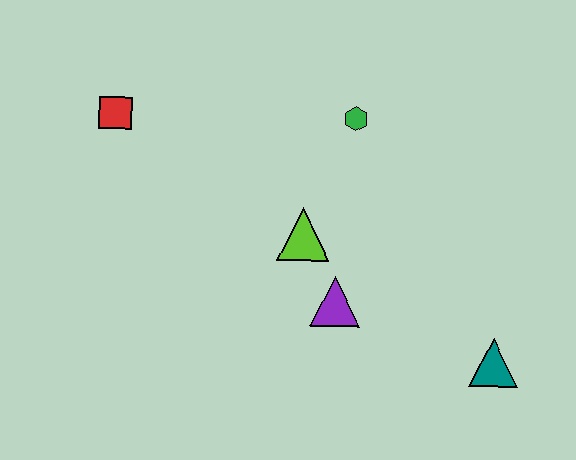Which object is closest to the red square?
The lime triangle is closest to the red square.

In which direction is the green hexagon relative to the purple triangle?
The green hexagon is above the purple triangle.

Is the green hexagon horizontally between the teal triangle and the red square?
Yes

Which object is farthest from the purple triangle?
The red square is farthest from the purple triangle.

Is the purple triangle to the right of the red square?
Yes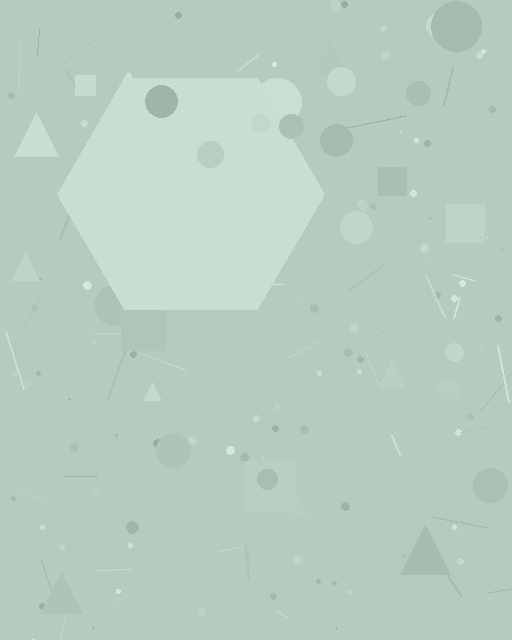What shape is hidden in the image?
A hexagon is hidden in the image.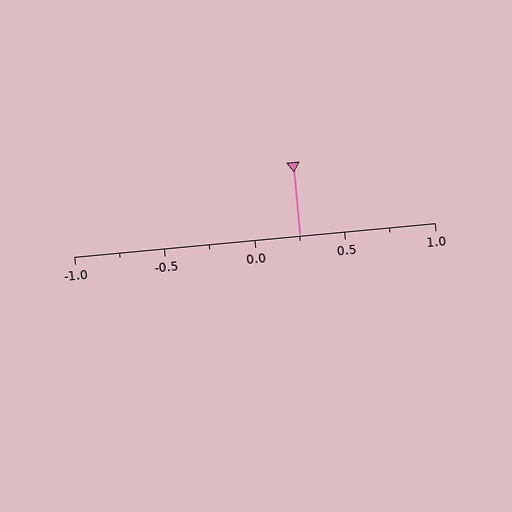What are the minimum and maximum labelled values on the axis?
The axis runs from -1.0 to 1.0.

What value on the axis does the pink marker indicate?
The marker indicates approximately 0.25.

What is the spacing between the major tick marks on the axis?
The major ticks are spaced 0.5 apart.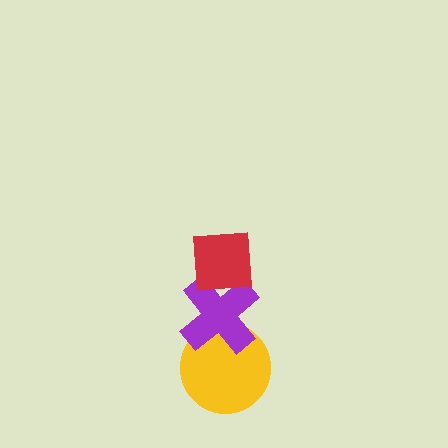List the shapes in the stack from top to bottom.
From top to bottom: the red square, the purple cross, the yellow circle.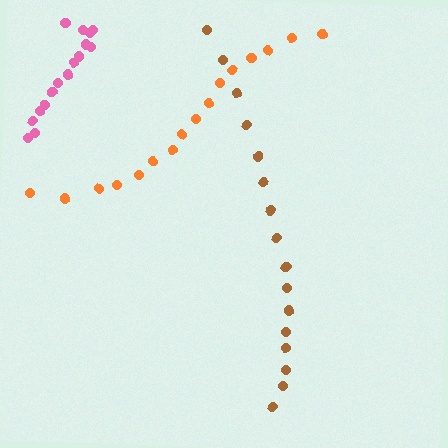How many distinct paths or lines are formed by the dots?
There are 3 distinct paths.